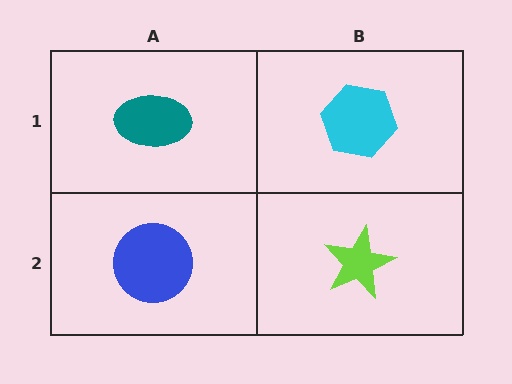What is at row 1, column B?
A cyan hexagon.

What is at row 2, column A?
A blue circle.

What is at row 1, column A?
A teal ellipse.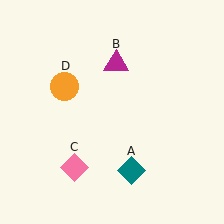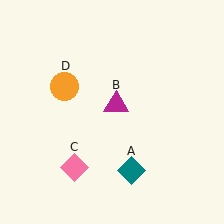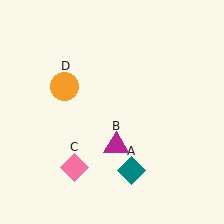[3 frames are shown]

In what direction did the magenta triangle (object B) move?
The magenta triangle (object B) moved down.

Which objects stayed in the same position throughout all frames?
Teal diamond (object A) and pink diamond (object C) and orange circle (object D) remained stationary.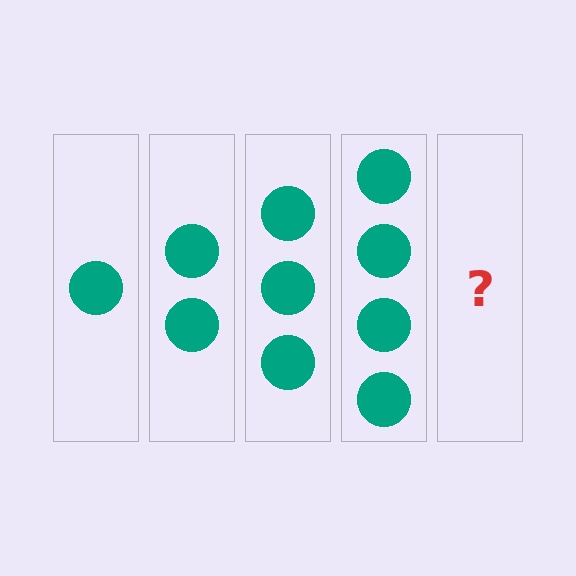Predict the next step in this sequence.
The next step is 5 circles.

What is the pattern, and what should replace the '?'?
The pattern is that each step adds one more circle. The '?' should be 5 circles.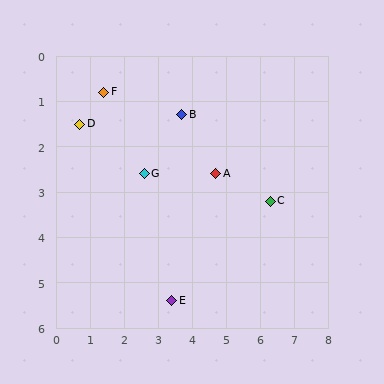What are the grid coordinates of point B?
Point B is at approximately (3.7, 1.3).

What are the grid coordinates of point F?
Point F is at approximately (1.4, 0.8).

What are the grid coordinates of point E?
Point E is at approximately (3.4, 5.4).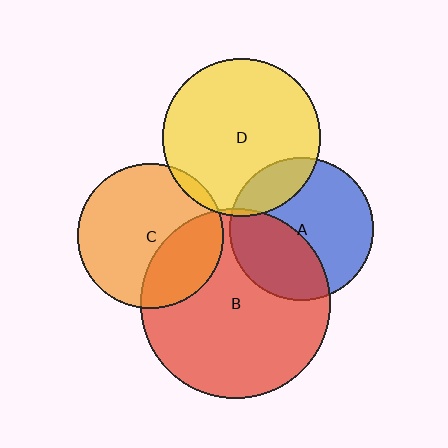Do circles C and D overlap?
Yes.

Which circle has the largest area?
Circle B (red).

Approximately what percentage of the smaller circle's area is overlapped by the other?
Approximately 5%.